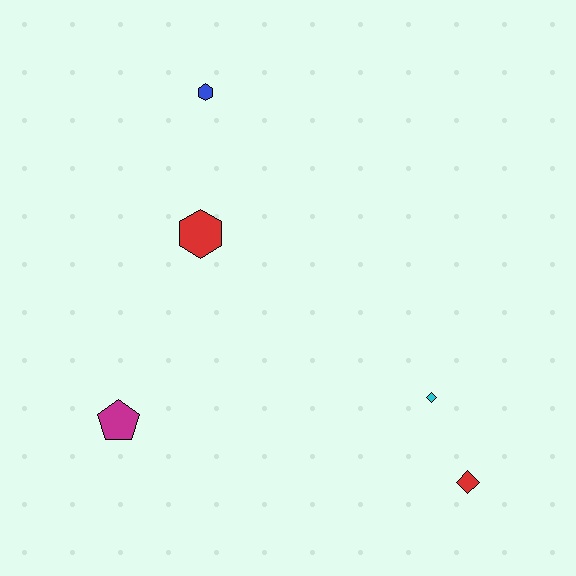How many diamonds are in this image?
There are 2 diamonds.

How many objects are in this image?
There are 5 objects.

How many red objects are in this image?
There are 2 red objects.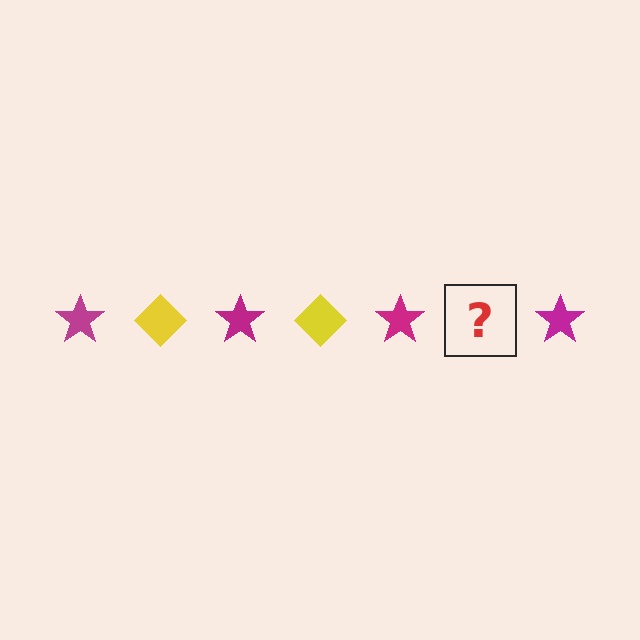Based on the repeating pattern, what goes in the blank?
The blank should be a yellow diamond.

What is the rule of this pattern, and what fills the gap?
The rule is that the pattern alternates between magenta star and yellow diamond. The gap should be filled with a yellow diamond.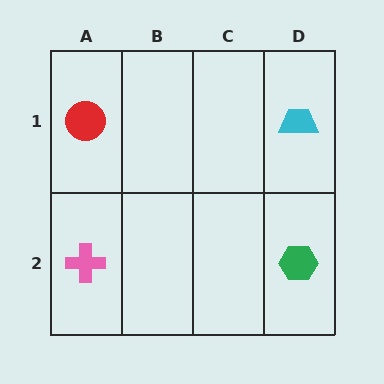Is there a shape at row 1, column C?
No, that cell is empty.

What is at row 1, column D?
A cyan trapezoid.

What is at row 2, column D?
A green hexagon.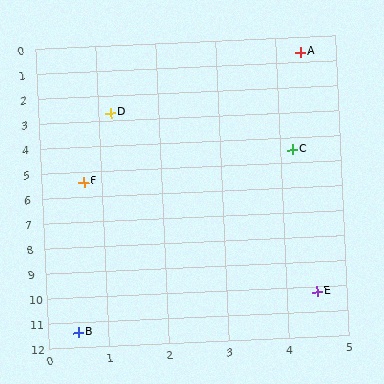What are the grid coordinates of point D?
Point D is at approximately (1.2, 2.7).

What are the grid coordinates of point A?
Point A is at approximately (4.4, 0.6).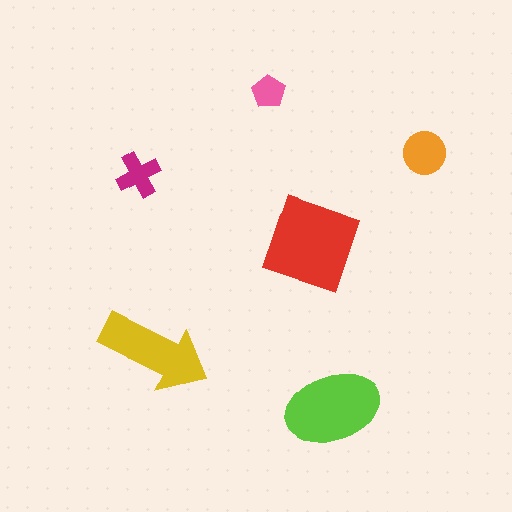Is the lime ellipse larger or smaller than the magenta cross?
Larger.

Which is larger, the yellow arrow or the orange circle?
The yellow arrow.